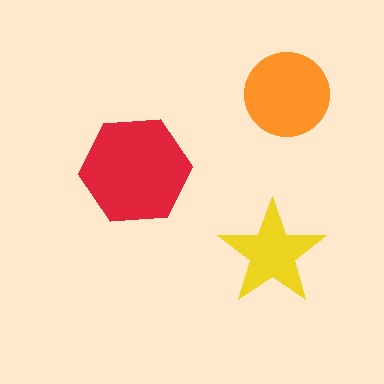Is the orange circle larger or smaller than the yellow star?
Larger.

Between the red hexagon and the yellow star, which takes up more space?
The red hexagon.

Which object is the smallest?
The yellow star.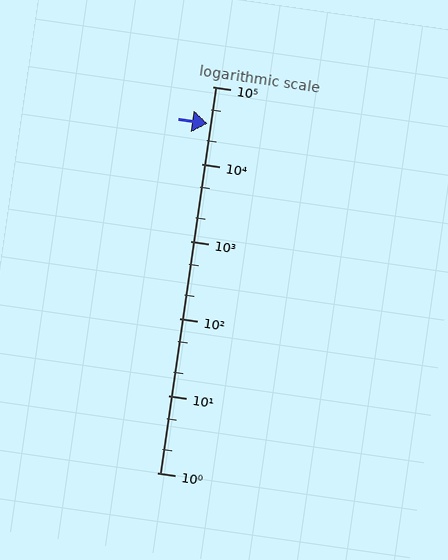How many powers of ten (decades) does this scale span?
The scale spans 5 decades, from 1 to 100000.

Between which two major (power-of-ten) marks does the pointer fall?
The pointer is between 10000 and 100000.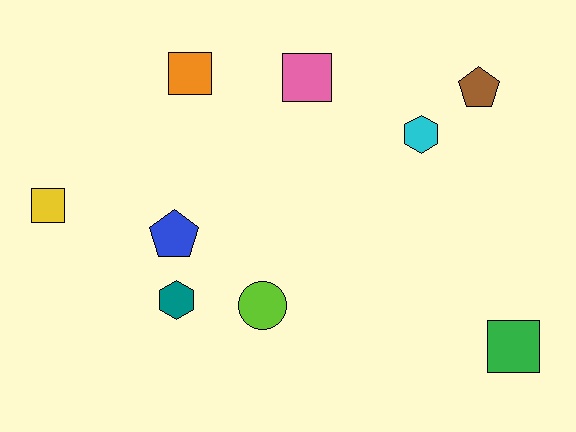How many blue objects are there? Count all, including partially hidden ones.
There is 1 blue object.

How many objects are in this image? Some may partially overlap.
There are 9 objects.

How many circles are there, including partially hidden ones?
There is 1 circle.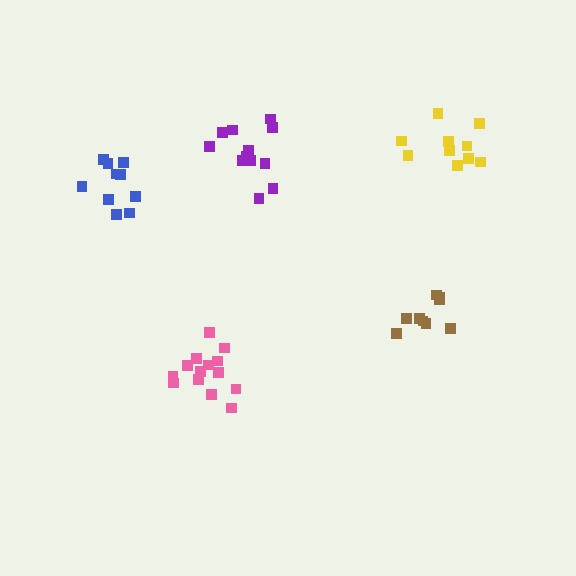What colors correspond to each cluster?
The clusters are colored: pink, purple, blue, brown, yellow.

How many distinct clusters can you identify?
There are 5 distinct clusters.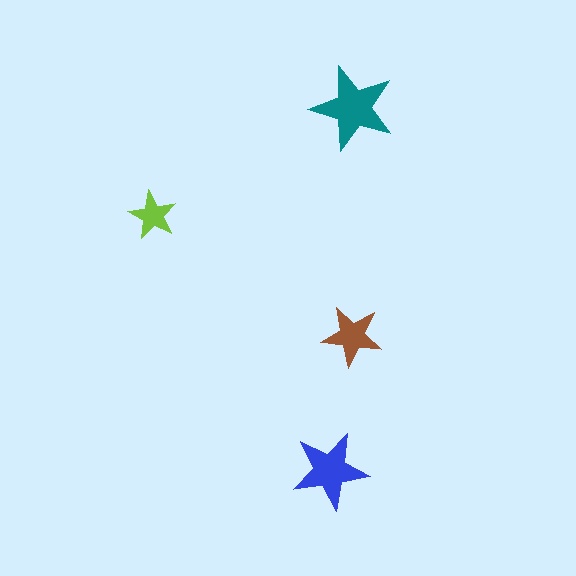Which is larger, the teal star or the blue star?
The teal one.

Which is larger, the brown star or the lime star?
The brown one.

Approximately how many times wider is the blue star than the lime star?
About 1.5 times wider.